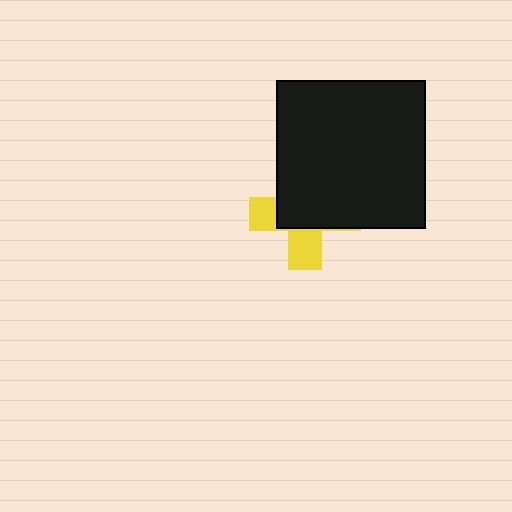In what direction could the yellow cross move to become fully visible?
The yellow cross could move toward the lower-left. That would shift it out from behind the black square entirely.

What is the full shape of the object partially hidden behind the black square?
The partially hidden object is a yellow cross.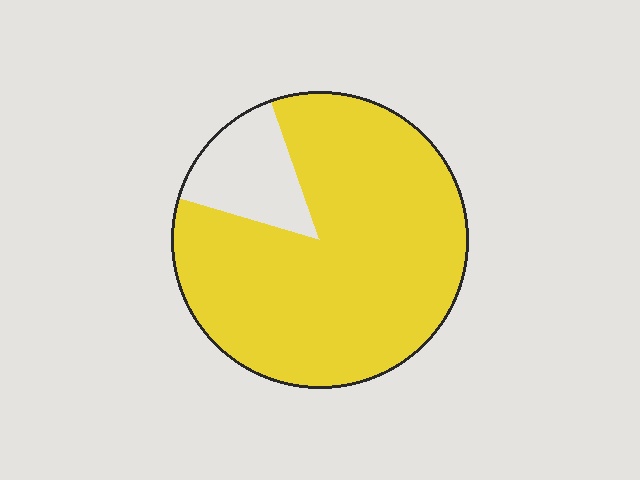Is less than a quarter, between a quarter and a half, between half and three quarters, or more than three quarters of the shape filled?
More than three quarters.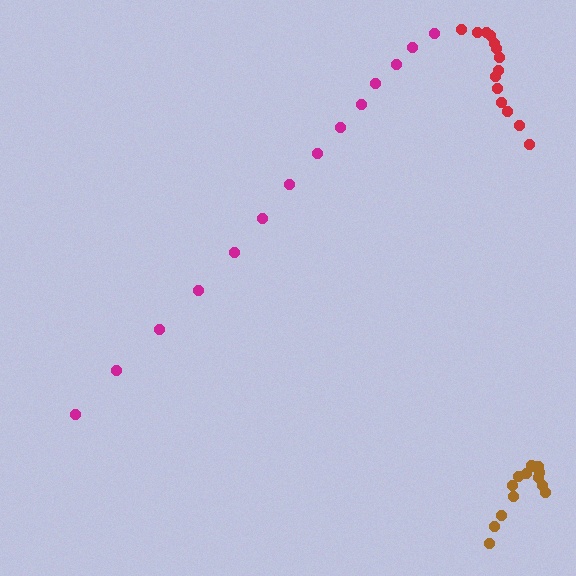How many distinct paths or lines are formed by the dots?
There are 3 distinct paths.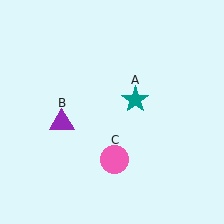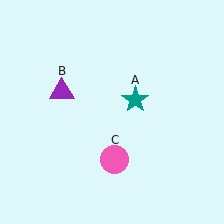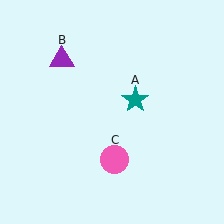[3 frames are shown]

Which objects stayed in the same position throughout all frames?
Teal star (object A) and pink circle (object C) remained stationary.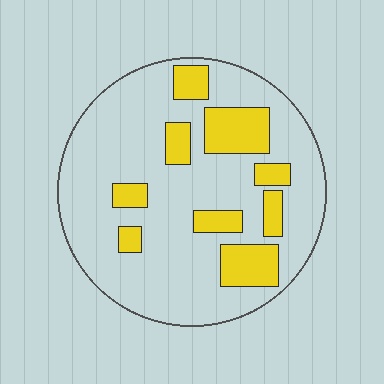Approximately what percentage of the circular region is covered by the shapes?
Approximately 20%.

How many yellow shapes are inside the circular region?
9.